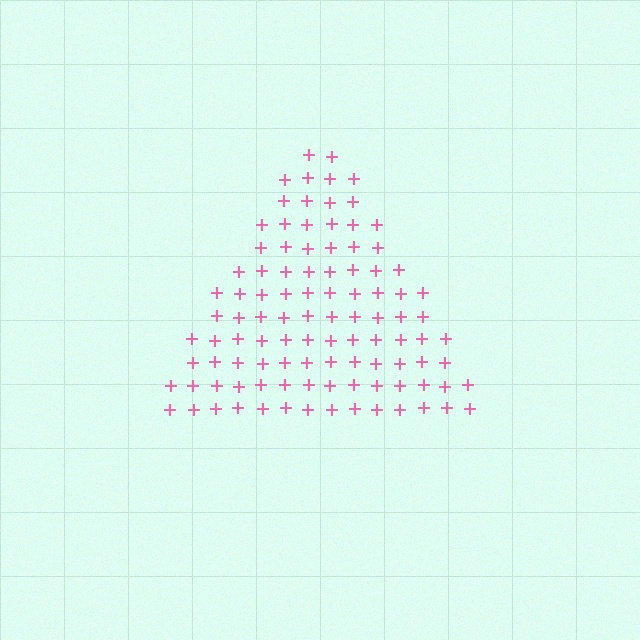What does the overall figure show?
The overall figure shows a triangle.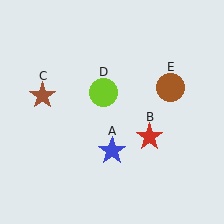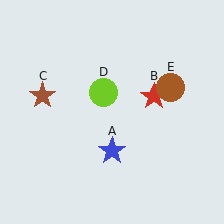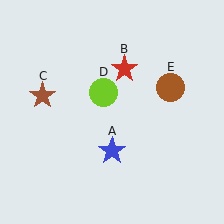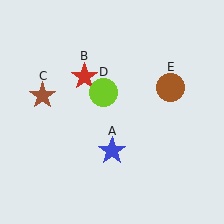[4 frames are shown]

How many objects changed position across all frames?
1 object changed position: red star (object B).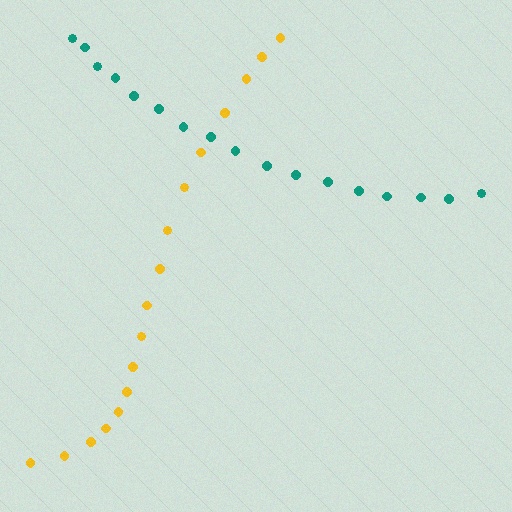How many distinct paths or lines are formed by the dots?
There are 2 distinct paths.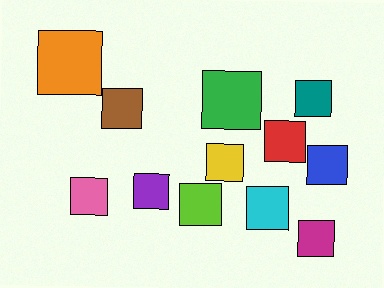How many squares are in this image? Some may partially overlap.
There are 12 squares.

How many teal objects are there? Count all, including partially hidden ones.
There is 1 teal object.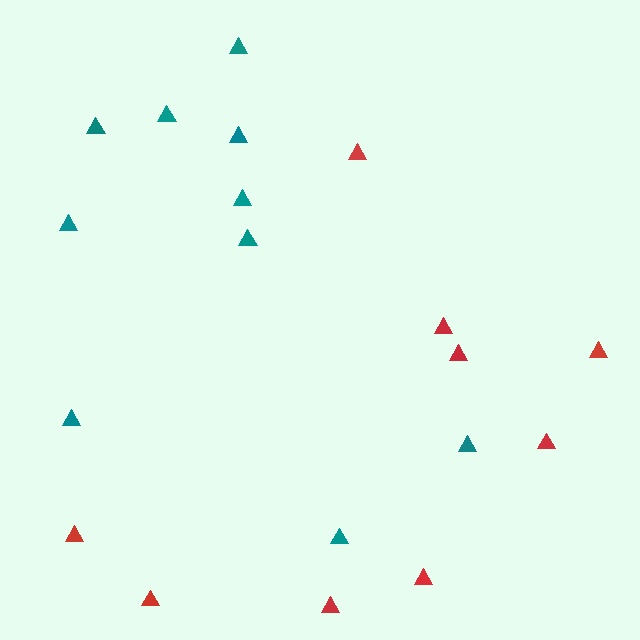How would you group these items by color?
There are 2 groups: one group of red triangles (9) and one group of teal triangles (10).